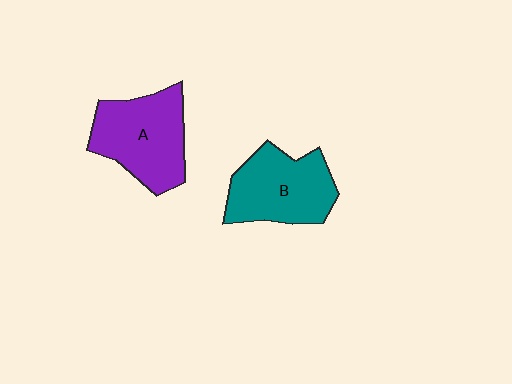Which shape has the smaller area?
Shape B (teal).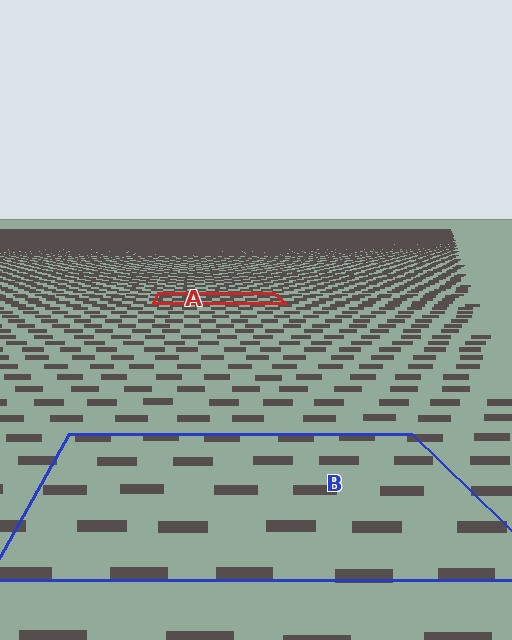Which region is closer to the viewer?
Region B is closer. The texture elements there are larger and more spread out.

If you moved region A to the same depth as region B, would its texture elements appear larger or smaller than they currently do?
They would appear larger. At a closer depth, the same texture elements are projected at a bigger on-screen size.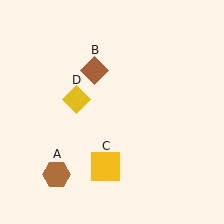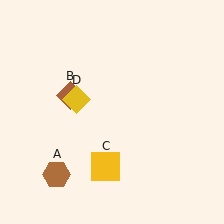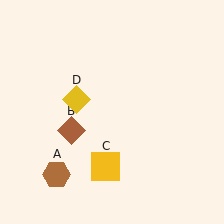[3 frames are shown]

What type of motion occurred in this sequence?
The brown diamond (object B) rotated counterclockwise around the center of the scene.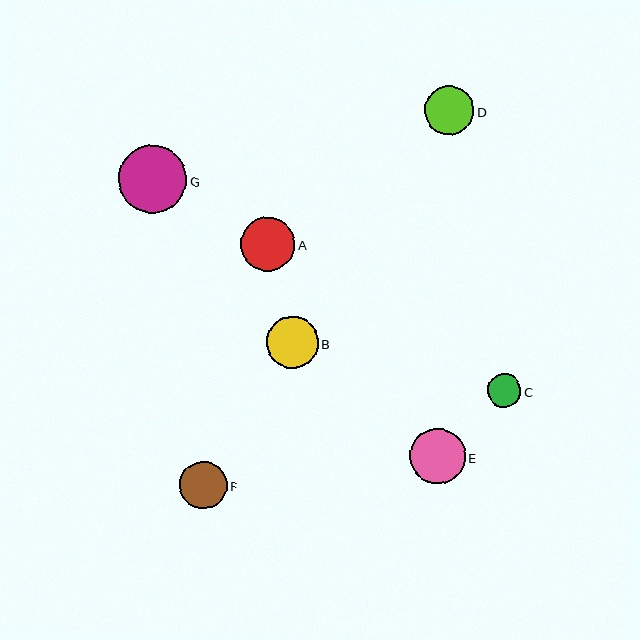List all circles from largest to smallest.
From largest to smallest: G, E, A, B, D, F, C.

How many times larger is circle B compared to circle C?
Circle B is approximately 1.6 times the size of circle C.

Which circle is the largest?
Circle G is the largest with a size of approximately 68 pixels.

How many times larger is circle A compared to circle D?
Circle A is approximately 1.1 times the size of circle D.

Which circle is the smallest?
Circle C is the smallest with a size of approximately 34 pixels.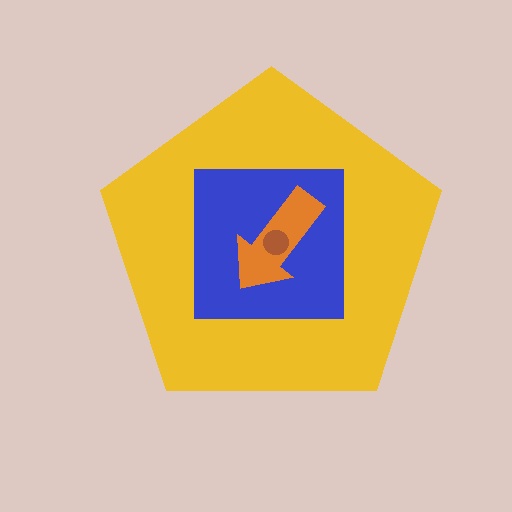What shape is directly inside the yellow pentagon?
The blue square.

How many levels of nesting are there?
4.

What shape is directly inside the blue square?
The orange arrow.